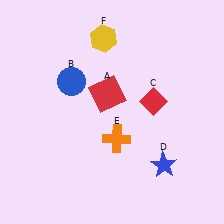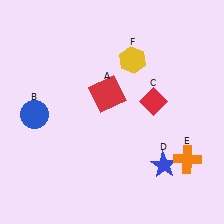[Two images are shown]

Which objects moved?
The objects that moved are: the blue circle (B), the orange cross (E), the yellow hexagon (F).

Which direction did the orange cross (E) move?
The orange cross (E) moved right.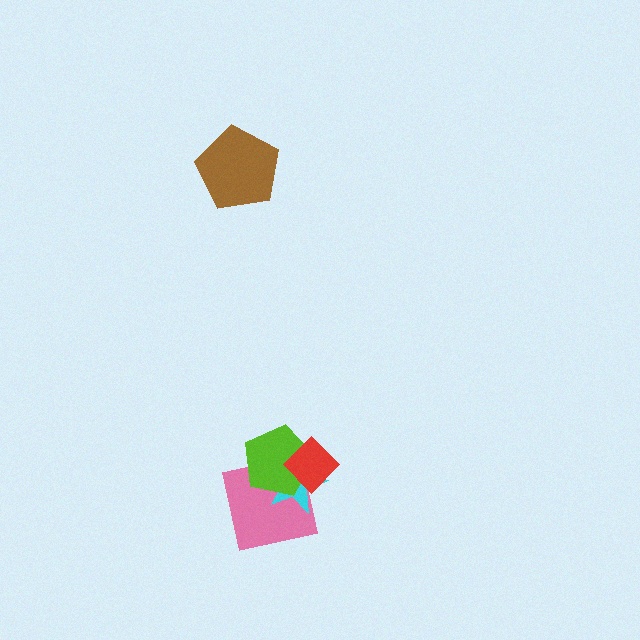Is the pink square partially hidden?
Yes, it is partially covered by another shape.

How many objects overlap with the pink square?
3 objects overlap with the pink square.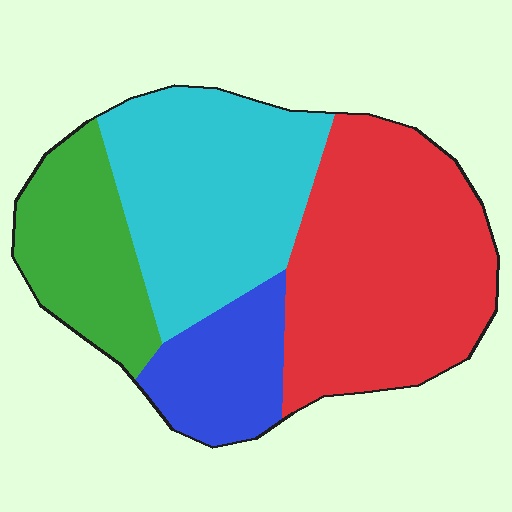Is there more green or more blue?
Green.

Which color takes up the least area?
Blue, at roughly 15%.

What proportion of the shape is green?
Green takes up about one sixth (1/6) of the shape.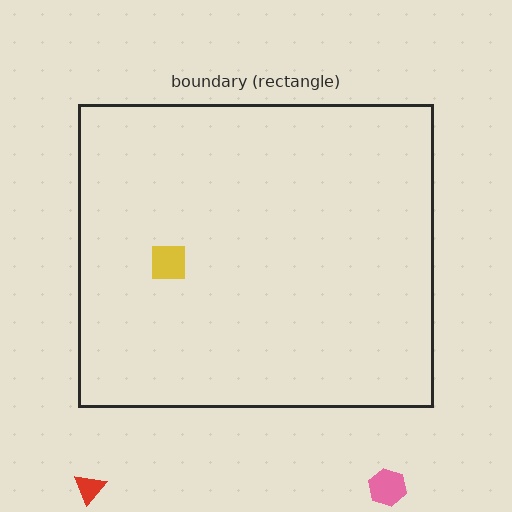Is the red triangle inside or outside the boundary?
Outside.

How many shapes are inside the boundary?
1 inside, 2 outside.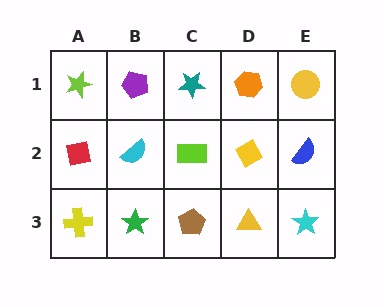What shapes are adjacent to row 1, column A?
A red square (row 2, column A), a purple pentagon (row 1, column B).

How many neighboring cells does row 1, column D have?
3.